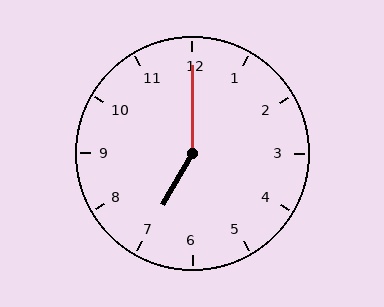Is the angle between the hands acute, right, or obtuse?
It is obtuse.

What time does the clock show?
7:00.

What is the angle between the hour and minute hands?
Approximately 150 degrees.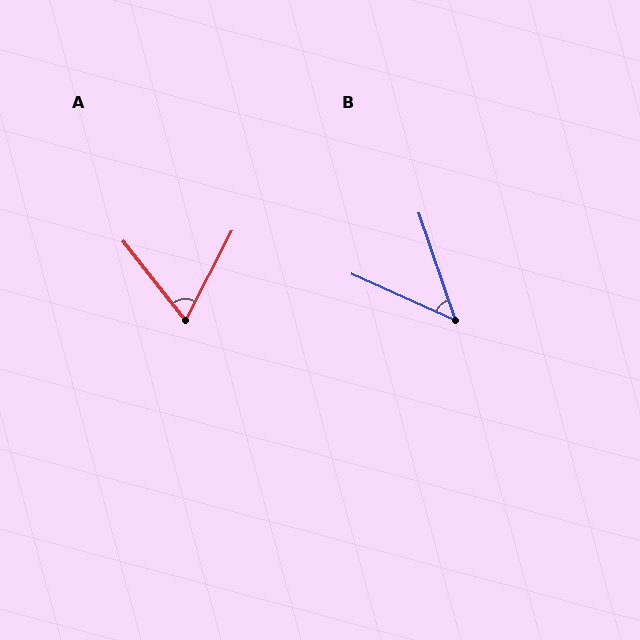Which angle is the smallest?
B, at approximately 47 degrees.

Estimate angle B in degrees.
Approximately 47 degrees.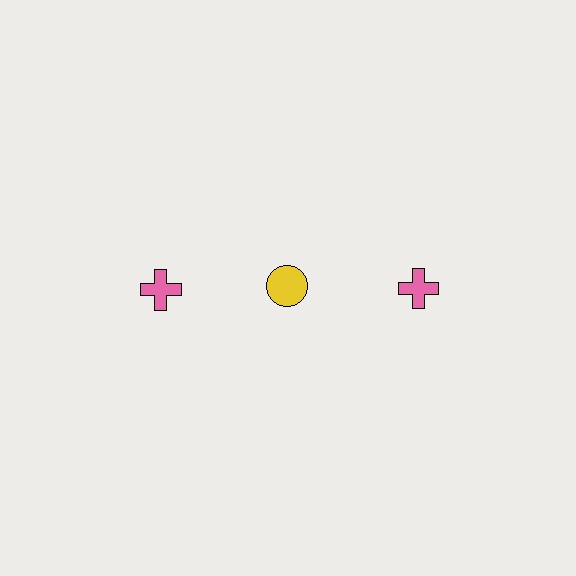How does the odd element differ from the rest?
It differs in both color (yellow instead of pink) and shape (circle instead of cross).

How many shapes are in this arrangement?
There are 3 shapes arranged in a grid pattern.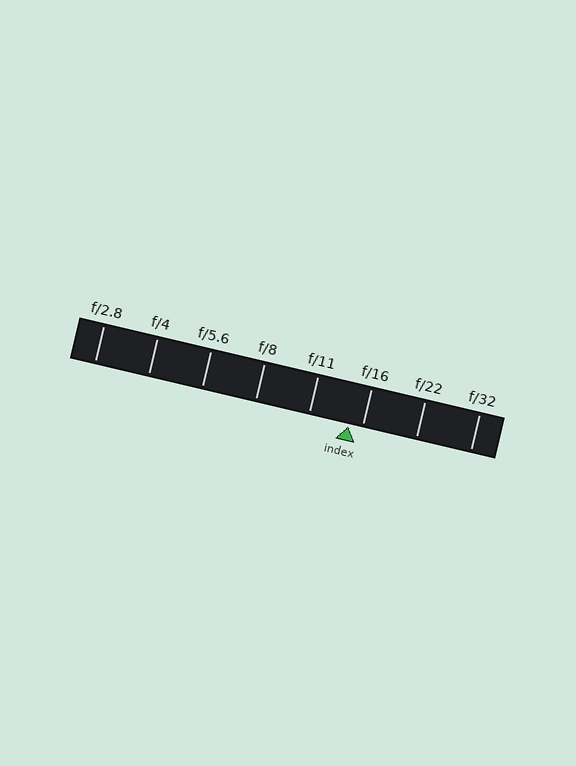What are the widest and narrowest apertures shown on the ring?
The widest aperture shown is f/2.8 and the narrowest is f/32.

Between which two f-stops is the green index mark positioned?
The index mark is between f/11 and f/16.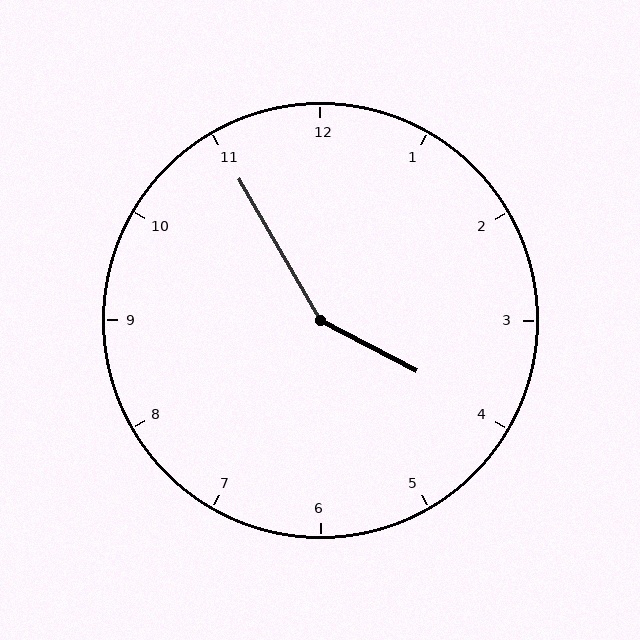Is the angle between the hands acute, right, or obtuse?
It is obtuse.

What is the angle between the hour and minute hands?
Approximately 148 degrees.